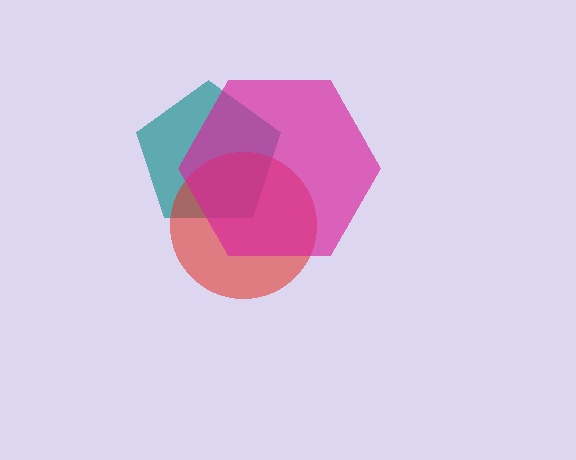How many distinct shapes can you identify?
There are 3 distinct shapes: a teal pentagon, a red circle, a magenta hexagon.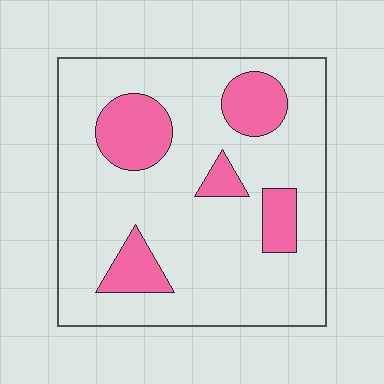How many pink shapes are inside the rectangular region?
5.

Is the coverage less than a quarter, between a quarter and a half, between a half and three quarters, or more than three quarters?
Less than a quarter.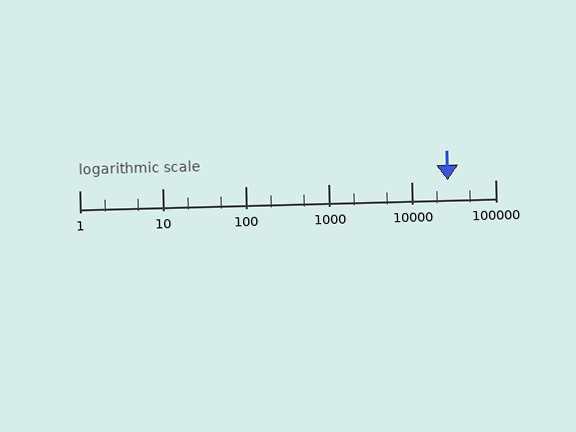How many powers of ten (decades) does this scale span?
The scale spans 5 decades, from 1 to 100000.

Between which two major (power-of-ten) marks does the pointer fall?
The pointer is between 10000 and 100000.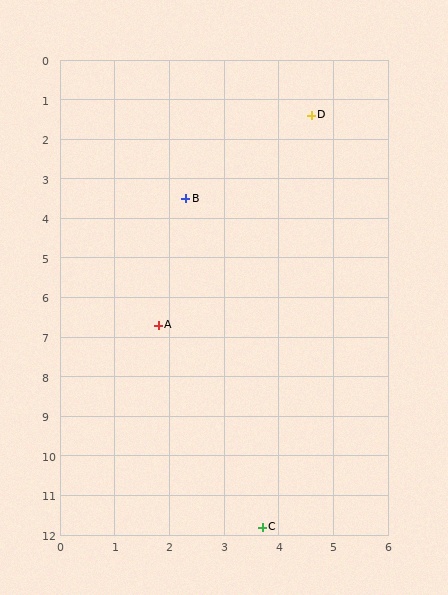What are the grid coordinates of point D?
Point D is at approximately (4.6, 1.4).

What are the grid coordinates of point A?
Point A is at approximately (1.8, 6.7).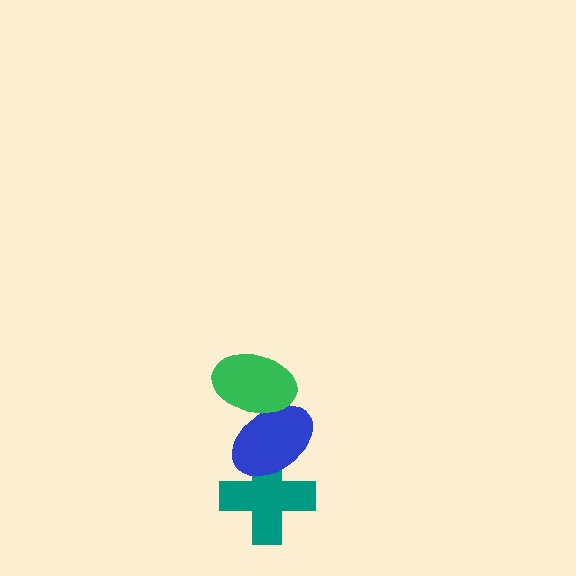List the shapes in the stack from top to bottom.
From top to bottom: the green ellipse, the blue ellipse, the teal cross.